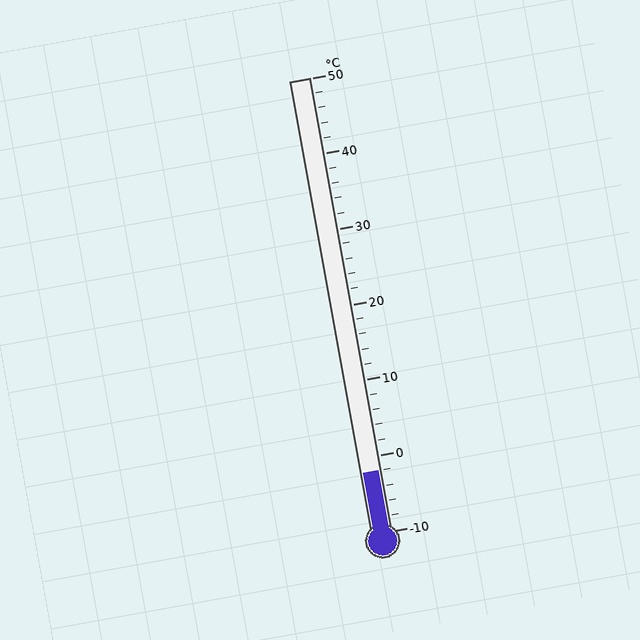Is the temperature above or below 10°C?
The temperature is below 10°C.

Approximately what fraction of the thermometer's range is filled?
The thermometer is filled to approximately 15% of its range.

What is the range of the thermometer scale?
The thermometer scale ranges from -10°C to 50°C.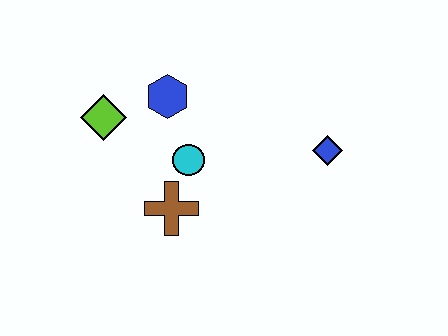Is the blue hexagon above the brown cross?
Yes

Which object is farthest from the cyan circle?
The blue diamond is farthest from the cyan circle.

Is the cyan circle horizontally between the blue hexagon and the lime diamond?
No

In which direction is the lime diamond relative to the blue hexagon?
The lime diamond is to the left of the blue hexagon.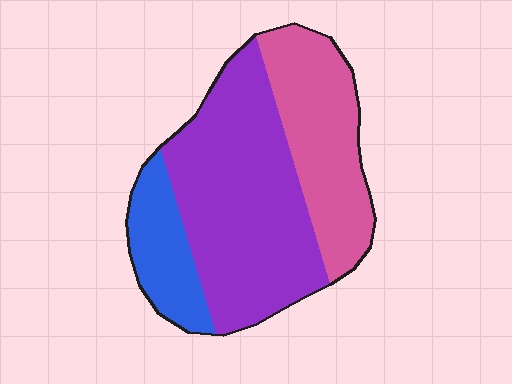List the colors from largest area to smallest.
From largest to smallest: purple, pink, blue.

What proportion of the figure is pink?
Pink takes up about one third (1/3) of the figure.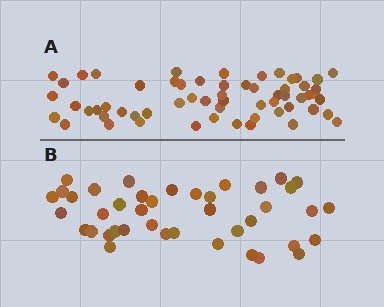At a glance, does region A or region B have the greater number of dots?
Region A (the top region) has more dots.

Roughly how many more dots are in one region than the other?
Region A has approximately 20 more dots than region B.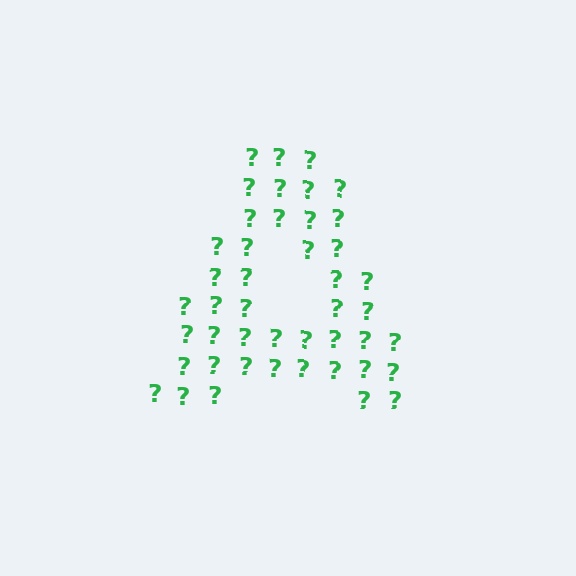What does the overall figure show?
The overall figure shows the letter A.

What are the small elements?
The small elements are question marks.